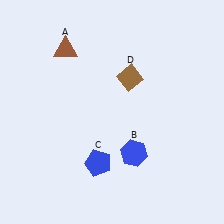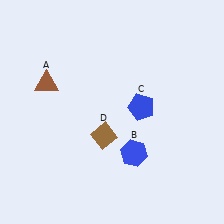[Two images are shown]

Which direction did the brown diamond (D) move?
The brown diamond (D) moved down.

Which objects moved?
The objects that moved are: the brown triangle (A), the blue pentagon (C), the brown diamond (D).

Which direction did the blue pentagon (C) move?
The blue pentagon (C) moved up.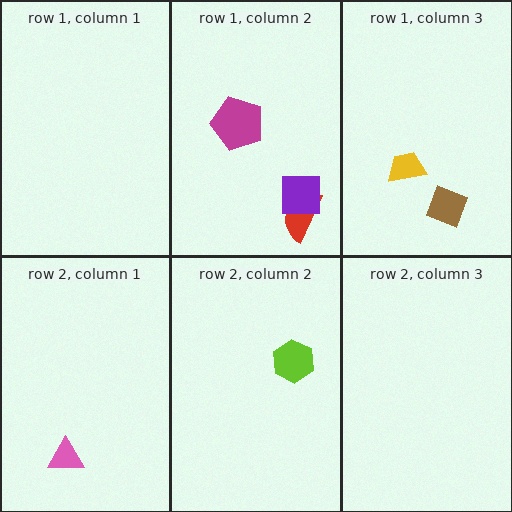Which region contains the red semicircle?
The row 1, column 2 region.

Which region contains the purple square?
The row 1, column 2 region.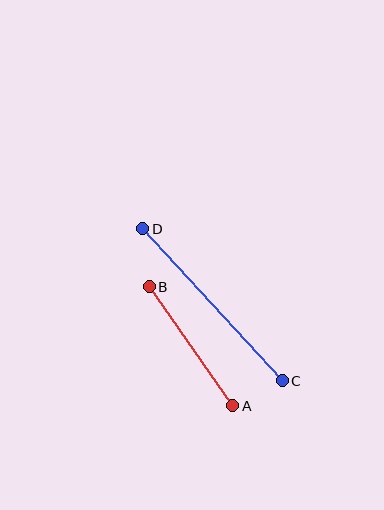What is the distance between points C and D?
The distance is approximately 206 pixels.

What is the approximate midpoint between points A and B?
The midpoint is at approximately (191, 346) pixels.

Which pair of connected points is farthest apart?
Points C and D are farthest apart.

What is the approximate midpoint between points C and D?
The midpoint is at approximately (212, 305) pixels.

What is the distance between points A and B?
The distance is approximately 145 pixels.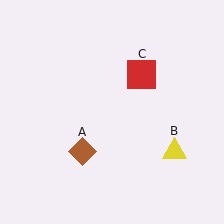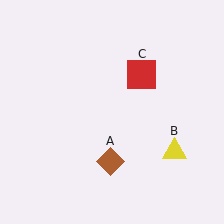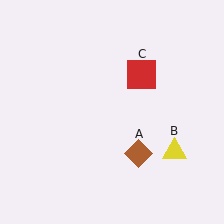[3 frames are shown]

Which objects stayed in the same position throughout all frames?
Yellow triangle (object B) and red square (object C) remained stationary.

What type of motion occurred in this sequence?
The brown diamond (object A) rotated counterclockwise around the center of the scene.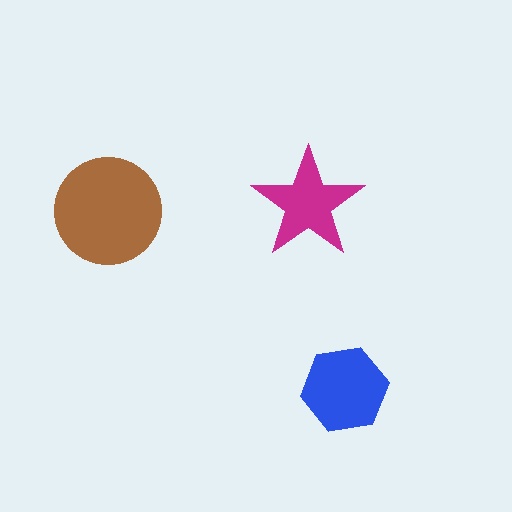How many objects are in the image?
There are 3 objects in the image.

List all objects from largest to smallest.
The brown circle, the blue hexagon, the magenta star.